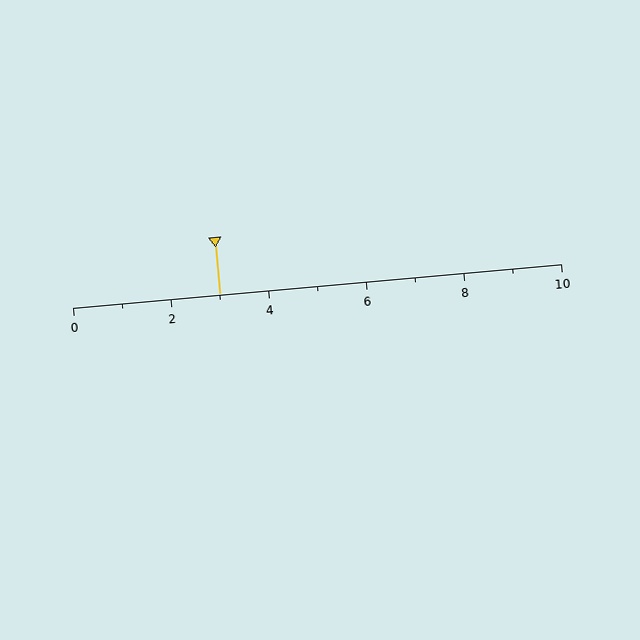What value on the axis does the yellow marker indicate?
The marker indicates approximately 3.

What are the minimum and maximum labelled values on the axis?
The axis runs from 0 to 10.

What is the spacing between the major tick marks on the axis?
The major ticks are spaced 2 apart.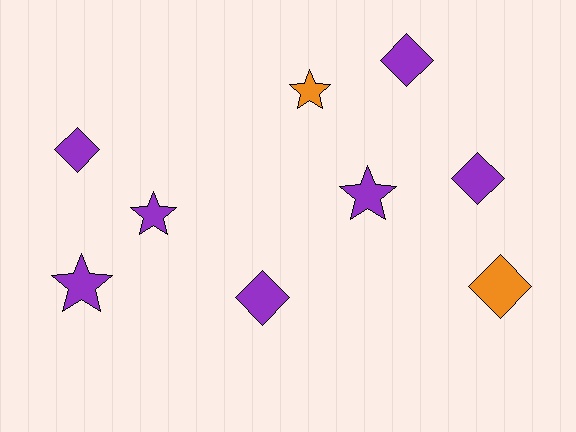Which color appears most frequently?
Purple, with 7 objects.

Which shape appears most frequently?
Diamond, with 5 objects.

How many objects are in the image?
There are 9 objects.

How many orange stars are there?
There is 1 orange star.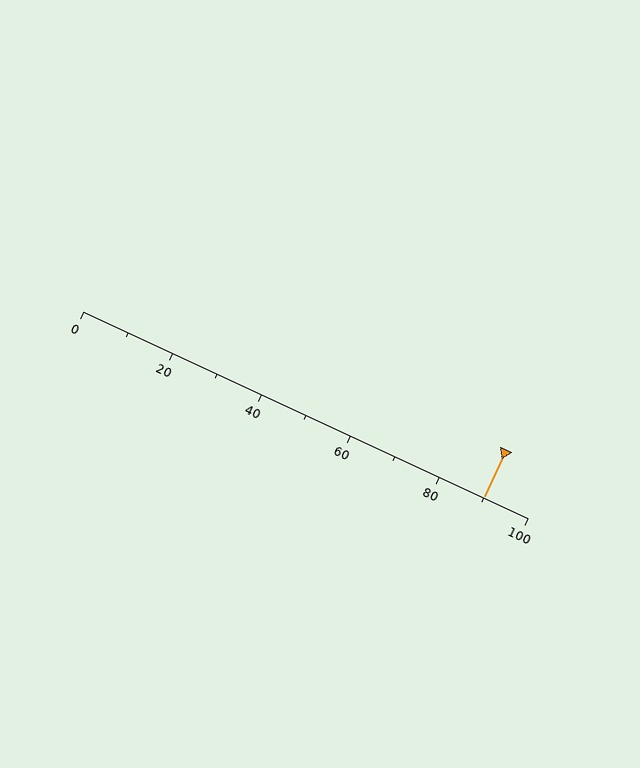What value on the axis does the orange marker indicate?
The marker indicates approximately 90.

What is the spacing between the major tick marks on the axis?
The major ticks are spaced 20 apart.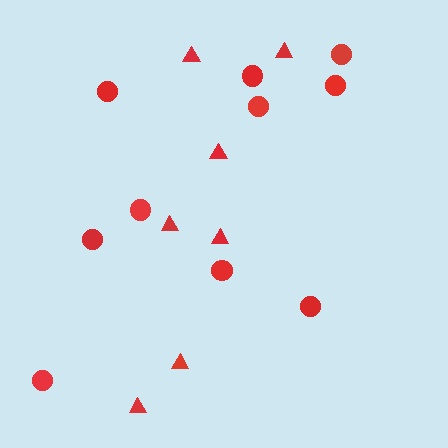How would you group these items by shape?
There are 2 groups: one group of circles (10) and one group of triangles (7).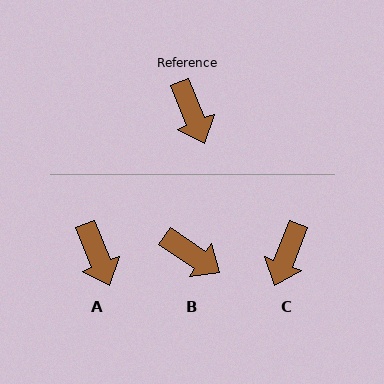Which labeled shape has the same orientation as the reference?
A.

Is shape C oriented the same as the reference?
No, it is off by about 43 degrees.